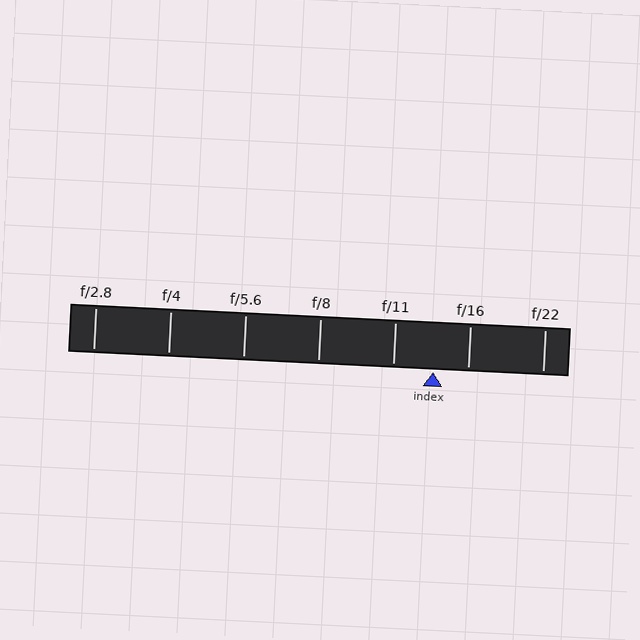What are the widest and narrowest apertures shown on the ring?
The widest aperture shown is f/2.8 and the narrowest is f/22.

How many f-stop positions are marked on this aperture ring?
There are 7 f-stop positions marked.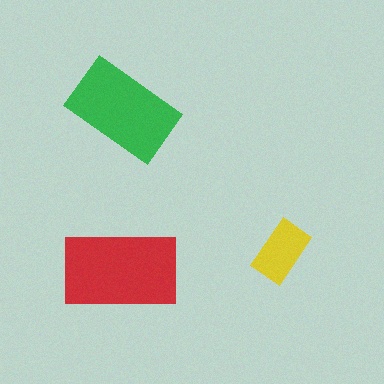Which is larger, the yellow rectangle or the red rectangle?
The red one.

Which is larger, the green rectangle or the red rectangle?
The red one.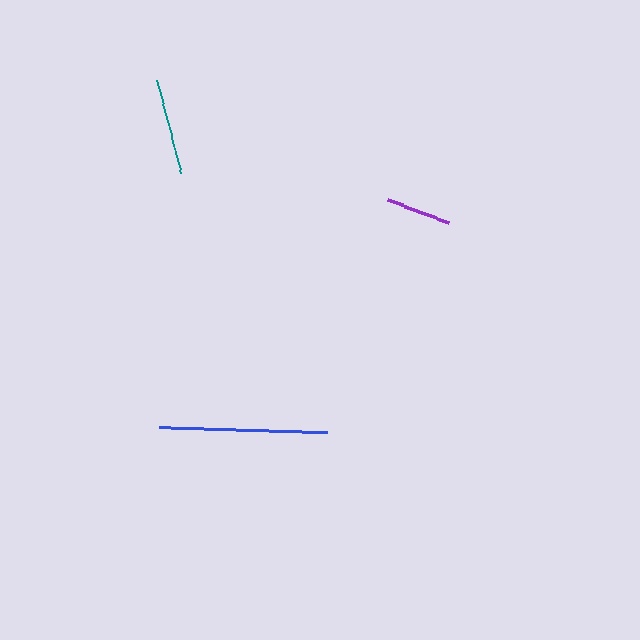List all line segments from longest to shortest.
From longest to shortest: blue, teal, purple.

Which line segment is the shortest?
The purple line is the shortest at approximately 66 pixels.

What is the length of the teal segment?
The teal segment is approximately 96 pixels long.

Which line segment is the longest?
The blue line is the longest at approximately 168 pixels.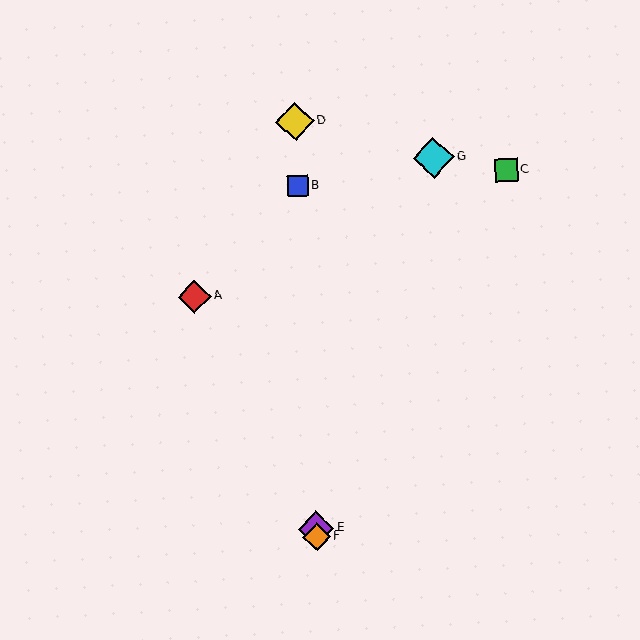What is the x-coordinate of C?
Object C is at x≈506.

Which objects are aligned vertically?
Objects B, D, E, F are aligned vertically.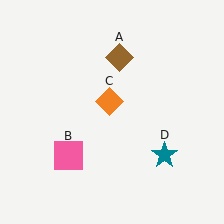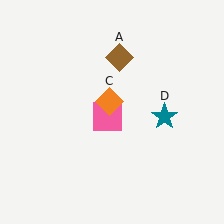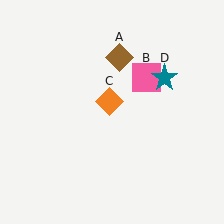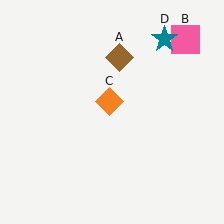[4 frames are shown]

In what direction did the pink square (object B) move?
The pink square (object B) moved up and to the right.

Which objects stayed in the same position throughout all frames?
Brown diamond (object A) and orange diamond (object C) remained stationary.